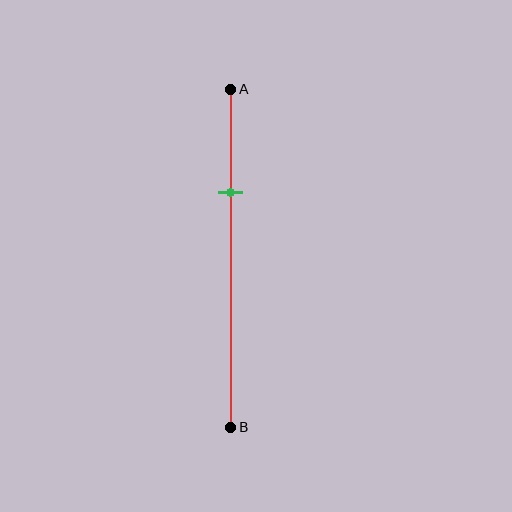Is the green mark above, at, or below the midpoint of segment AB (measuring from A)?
The green mark is above the midpoint of segment AB.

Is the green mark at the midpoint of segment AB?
No, the mark is at about 30% from A, not at the 50% midpoint.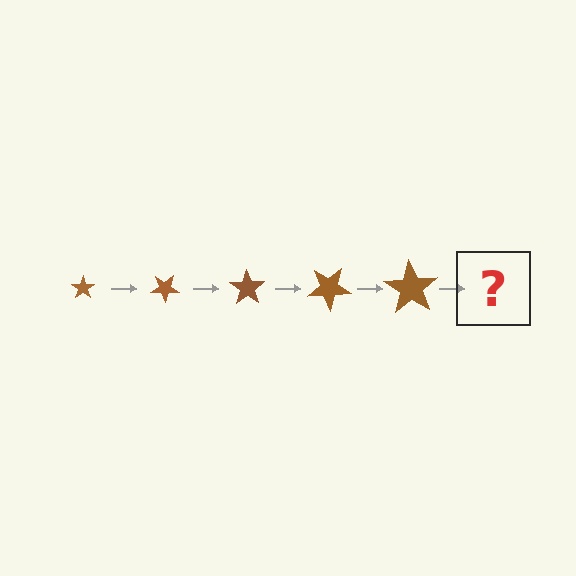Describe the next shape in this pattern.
It should be a star, larger than the previous one and rotated 175 degrees from the start.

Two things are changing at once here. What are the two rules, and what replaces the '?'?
The two rules are that the star grows larger each step and it rotates 35 degrees each step. The '?' should be a star, larger than the previous one and rotated 175 degrees from the start.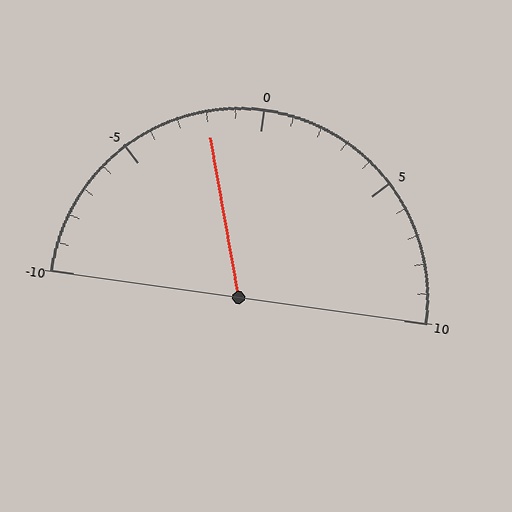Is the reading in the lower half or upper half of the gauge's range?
The reading is in the lower half of the range (-10 to 10).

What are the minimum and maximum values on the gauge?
The gauge ranges from -10 to 10.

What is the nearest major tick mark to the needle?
The nearest major tick mark is 0.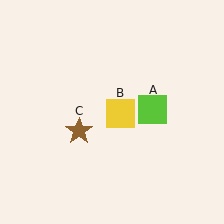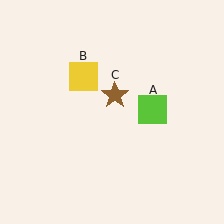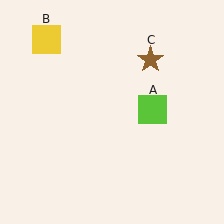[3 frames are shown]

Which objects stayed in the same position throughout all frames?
Lime square (object A) remained stationary.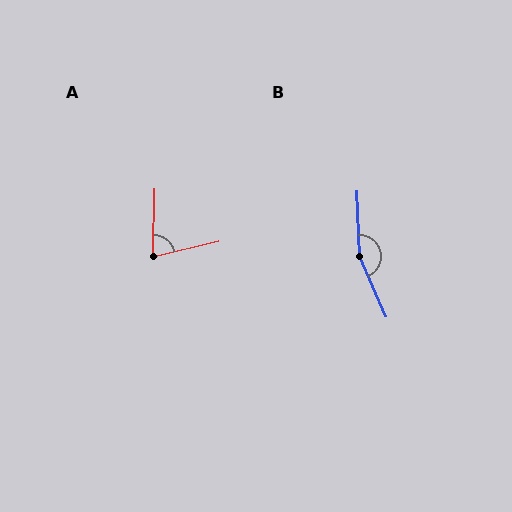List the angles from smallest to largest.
A (76°), B (159°).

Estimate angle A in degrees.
Approximately 76 degrees.